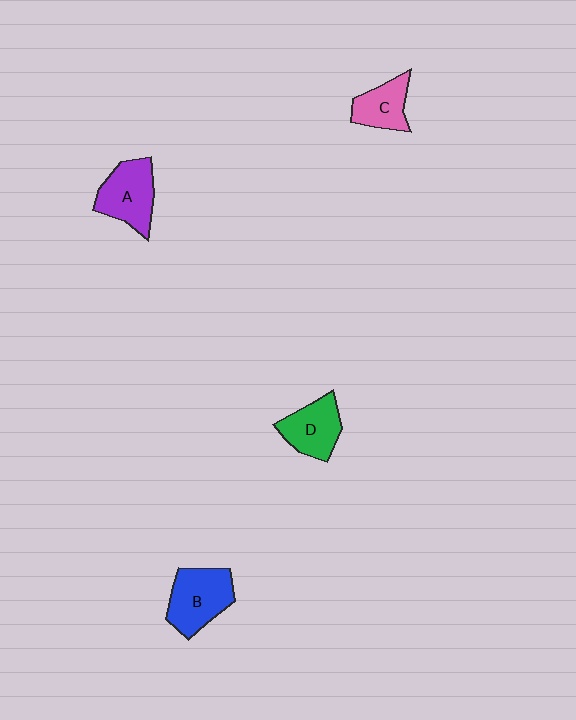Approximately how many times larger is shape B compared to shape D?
Approximately 1.2 times.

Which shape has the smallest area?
Shape C (pink).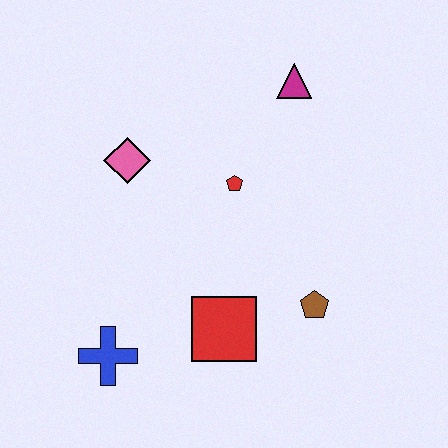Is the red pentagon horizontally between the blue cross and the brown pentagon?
Yes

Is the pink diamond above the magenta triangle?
No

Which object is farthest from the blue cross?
The magenta triangle is farthest from the blue cross.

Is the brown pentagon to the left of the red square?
No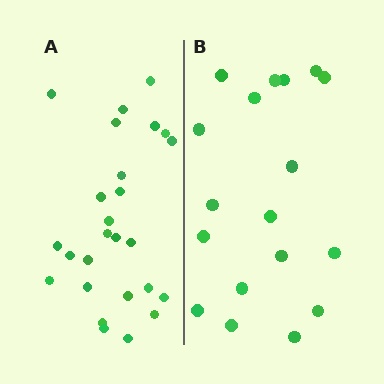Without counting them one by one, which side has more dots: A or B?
Region A (the left region) has more dots.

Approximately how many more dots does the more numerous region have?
Region A has roughly 8 or so more dots than region B.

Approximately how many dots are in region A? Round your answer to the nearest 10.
About 30 dots. (The exact count is 26, which rounds to 30.)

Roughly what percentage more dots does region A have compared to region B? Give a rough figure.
About 45% more.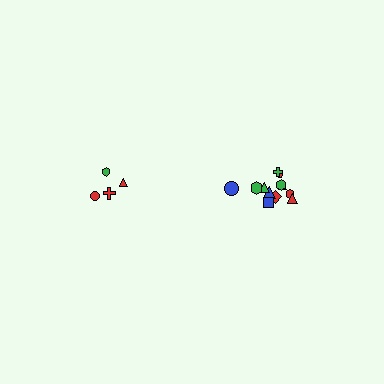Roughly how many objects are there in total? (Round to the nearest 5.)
Roughly 15 objects in total.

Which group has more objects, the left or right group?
The right group.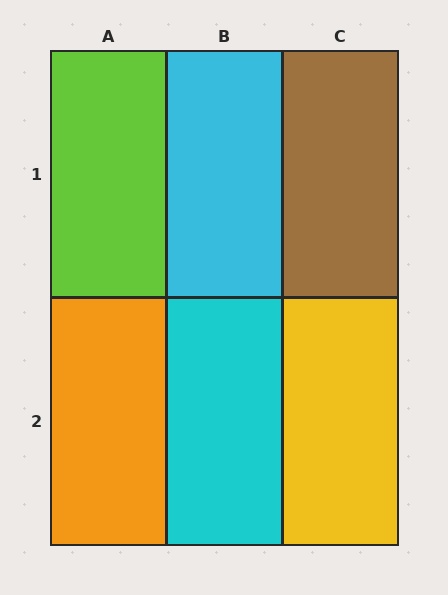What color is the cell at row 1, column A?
Lime.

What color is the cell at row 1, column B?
Cyan.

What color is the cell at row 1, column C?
Brown.